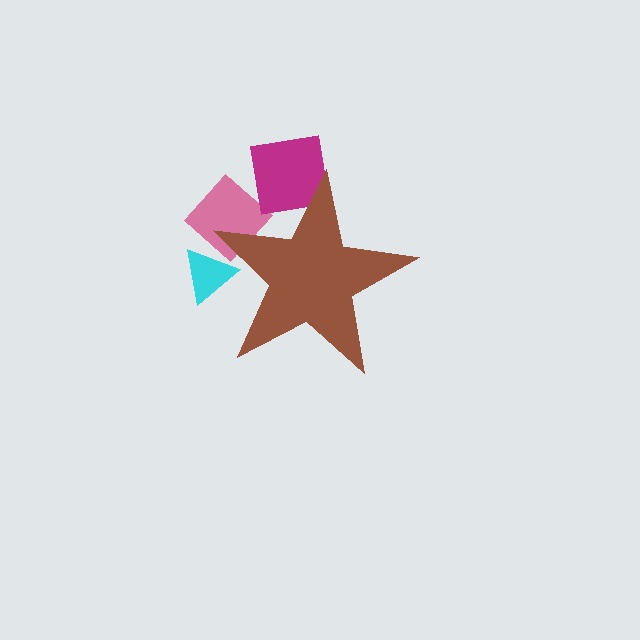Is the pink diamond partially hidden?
Yes, the pink diamond is partially hidden behind the brown star.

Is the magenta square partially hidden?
Yes, the magenta square is partially hidden behind the brown star.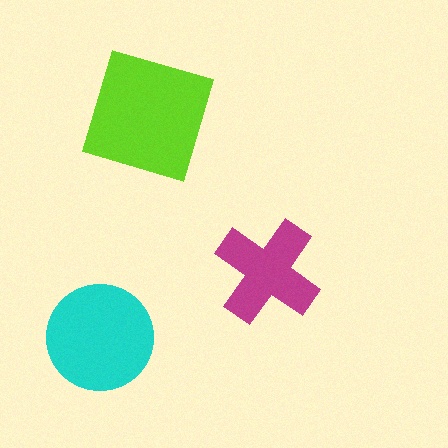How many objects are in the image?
There are 3 objects in the image.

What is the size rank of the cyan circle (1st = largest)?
2nd.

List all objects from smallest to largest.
The magenta cross, the cyan circle, the lime square.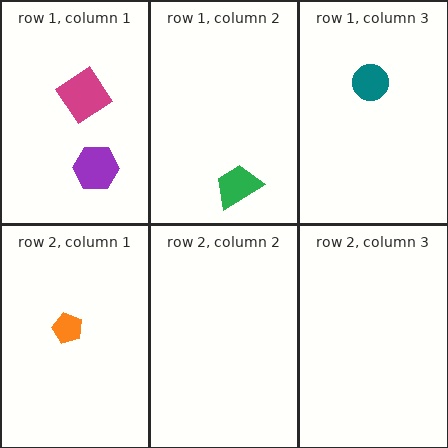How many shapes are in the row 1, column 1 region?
2.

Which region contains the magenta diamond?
The row 1, column 1 region.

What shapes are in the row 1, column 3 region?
The teal circle.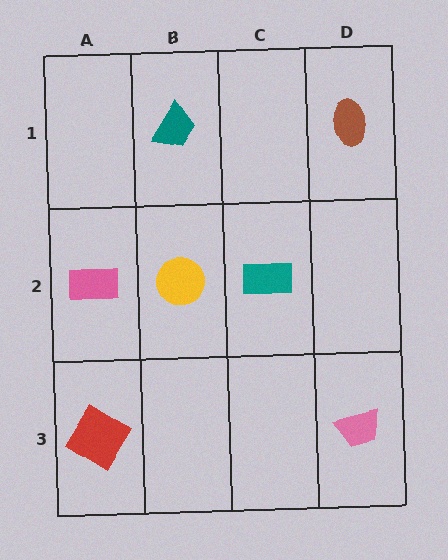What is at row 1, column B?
A teal trapezoid.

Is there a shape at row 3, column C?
No, that cell is empty.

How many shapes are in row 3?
2 shapes.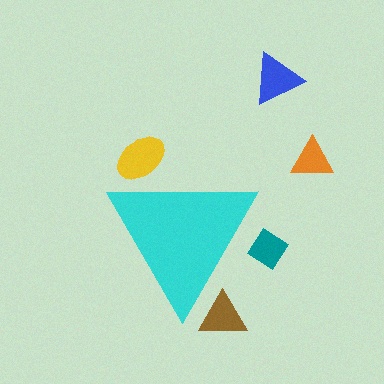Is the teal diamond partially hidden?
Yes, the teal diamond is partially hidden behind the cyan triangle.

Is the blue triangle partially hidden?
No, the blue triangle is fully visible.